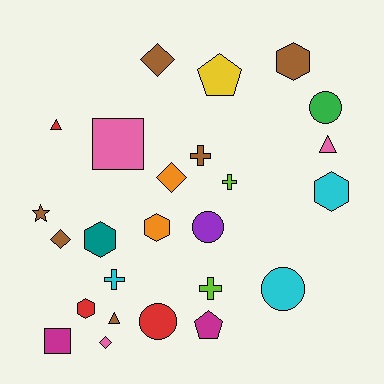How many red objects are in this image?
There are 3 red objects.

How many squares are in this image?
There are 2 squares.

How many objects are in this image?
There are 25 objects.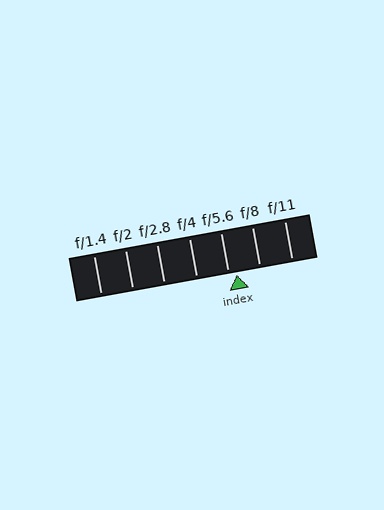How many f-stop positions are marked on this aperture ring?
There are 7 f-stop positions marked.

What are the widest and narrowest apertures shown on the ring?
The widest aperture shown is f/1.4 and the narrowest is f/11.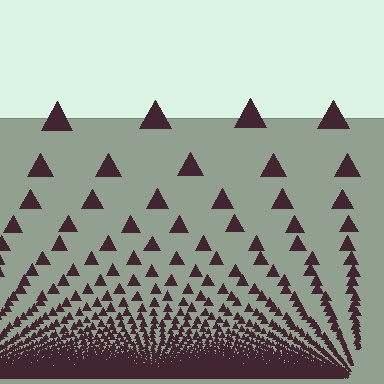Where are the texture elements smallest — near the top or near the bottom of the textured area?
Near the bottom.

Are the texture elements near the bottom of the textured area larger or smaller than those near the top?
Smaller. The gradient is inverted — elements near the bottom are smaller and denser.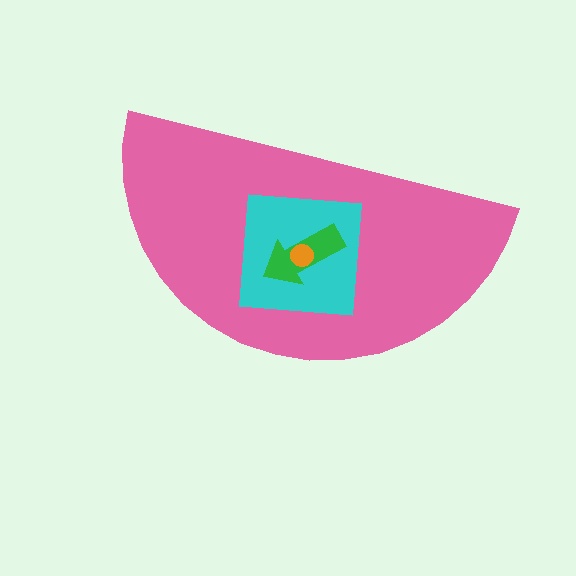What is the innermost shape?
The orange circle.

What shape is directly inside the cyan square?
The green arrow.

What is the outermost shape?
The pink semicircle.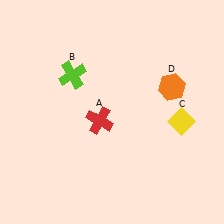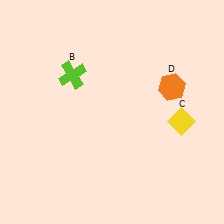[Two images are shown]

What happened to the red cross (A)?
The red cross (A) was removed in Image 2. It was in the bottom-left area of Image 1.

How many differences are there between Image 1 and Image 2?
There is 1 difference between the two images.